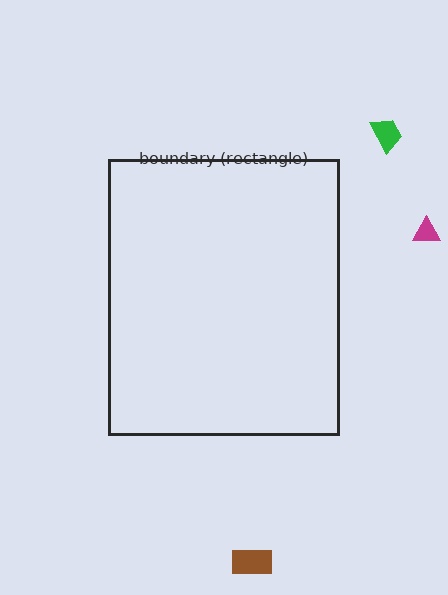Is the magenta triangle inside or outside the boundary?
Outside.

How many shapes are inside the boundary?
0 inside, 3 outside.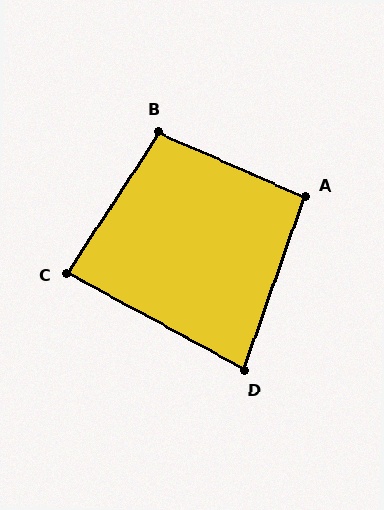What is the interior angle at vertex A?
Approximately 95 degrees (approximately right).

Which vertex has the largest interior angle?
B, at approximately 100 degrees.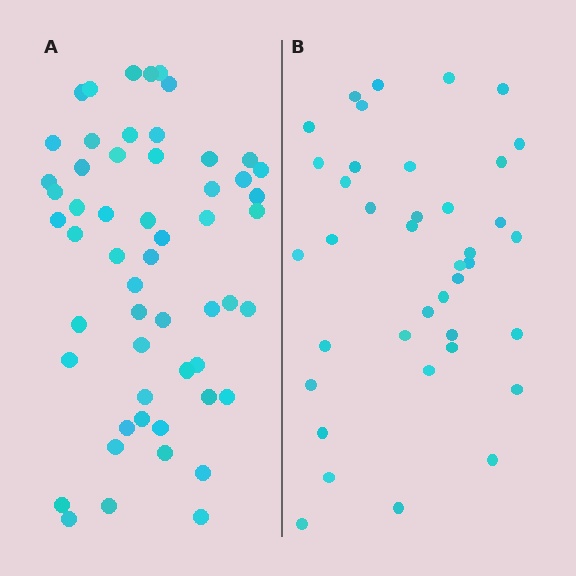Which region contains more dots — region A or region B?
Region A (the left region) has more dots.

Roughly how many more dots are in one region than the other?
Region A has approximately 15 more dots than region B.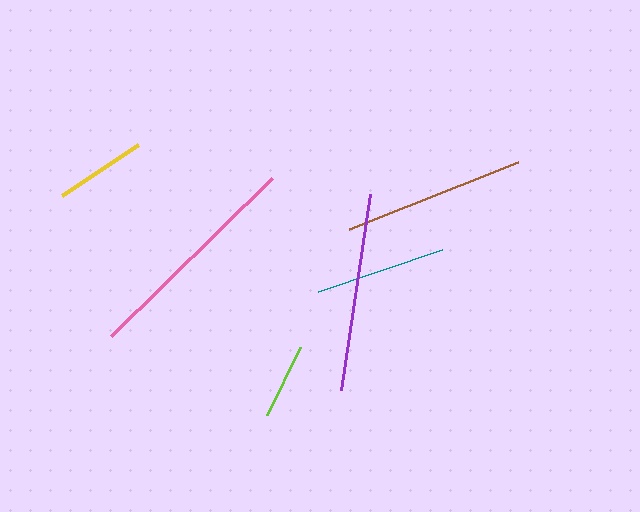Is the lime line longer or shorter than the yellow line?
The yellow line is longer than the lime line.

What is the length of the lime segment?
The lime segment is approximately 75 pixels long.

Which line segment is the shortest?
The lime line is the shortest at approximately 75 pixels.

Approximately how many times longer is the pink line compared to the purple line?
The pink line is approximately 1.1 times the length of the purple line.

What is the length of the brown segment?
The brown segment is approximately 181 pixels long.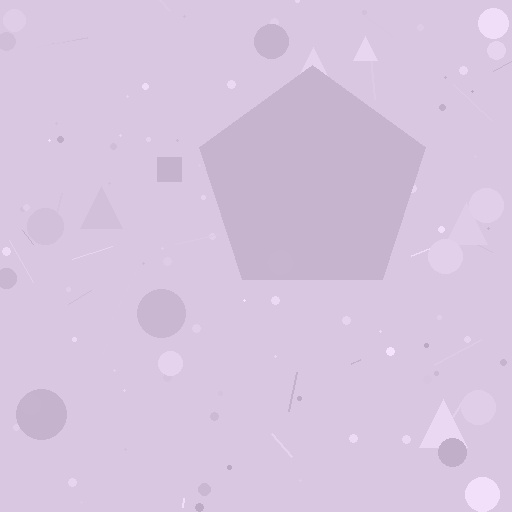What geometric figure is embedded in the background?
A pentagon is embedded in the background.